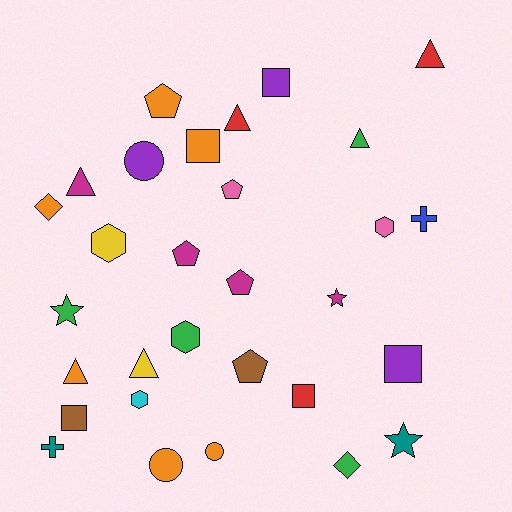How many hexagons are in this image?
There are 4 hexagons.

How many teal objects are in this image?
There are 2 teal objects.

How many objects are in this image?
There are 30 objects.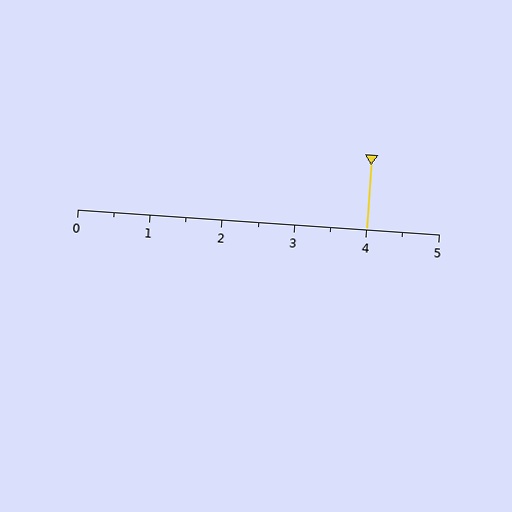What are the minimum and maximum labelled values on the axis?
The axis runs from 0 to 5.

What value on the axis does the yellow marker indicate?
The marker indicates approximately 4.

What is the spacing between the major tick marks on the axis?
The major ticks are spaced 1 apart.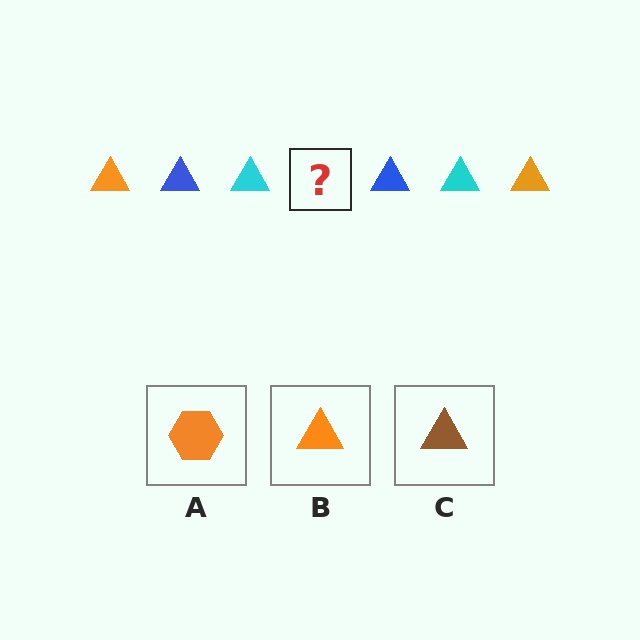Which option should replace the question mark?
Option B.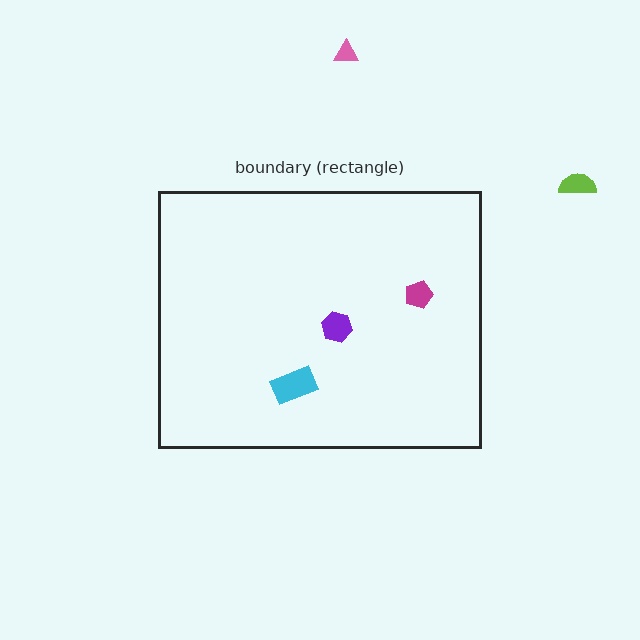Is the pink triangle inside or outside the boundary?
Outside.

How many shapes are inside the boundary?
3 inside, 2 outside.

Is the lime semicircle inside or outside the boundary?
Outside.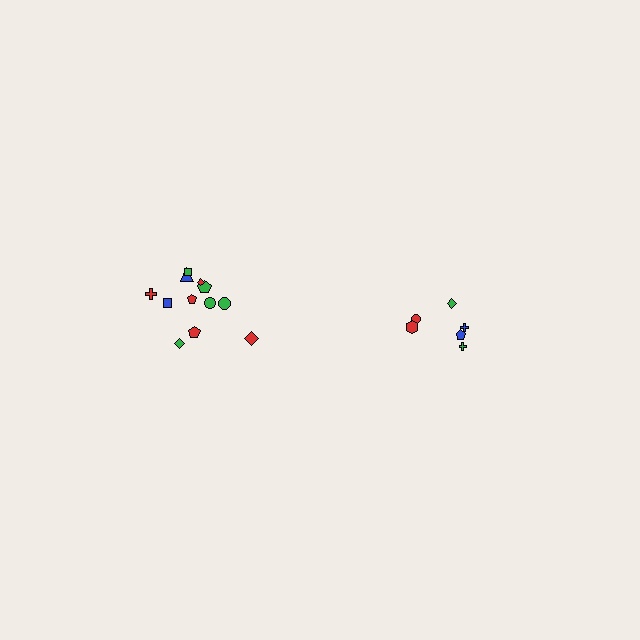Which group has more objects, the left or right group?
The left group.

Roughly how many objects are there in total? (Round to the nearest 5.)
Roughly 20 objects in total.